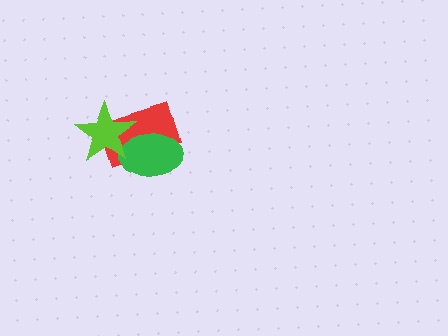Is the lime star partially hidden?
No, no other shape covers it.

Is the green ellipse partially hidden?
Yes, it is partially covered by another shape.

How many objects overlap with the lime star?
2 objects overlap with the lime star.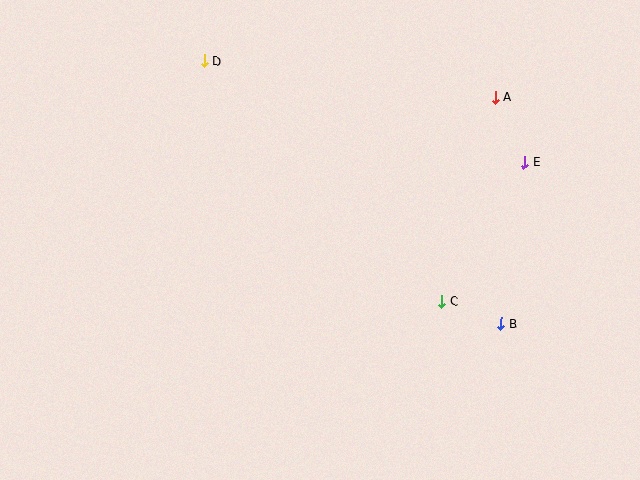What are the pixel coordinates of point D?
Point D is at (204, 61).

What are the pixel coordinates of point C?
Point C is at (442, 301).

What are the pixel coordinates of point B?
Point B is at (501, 324).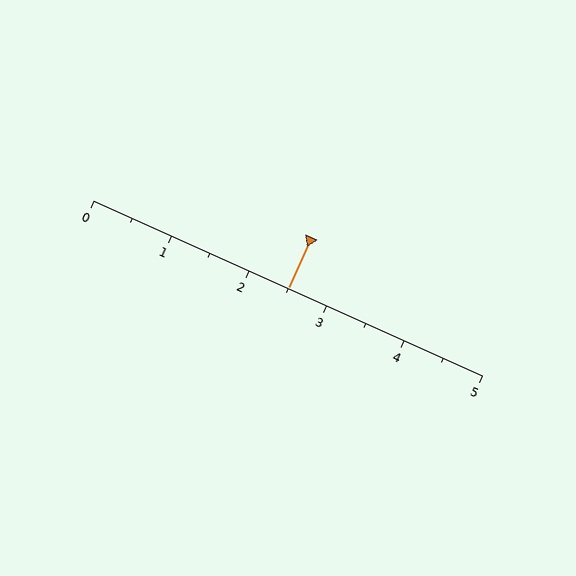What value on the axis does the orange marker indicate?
The marker indicates approximately 2.5.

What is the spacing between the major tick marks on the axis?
The major ticks are spaced 1 apart.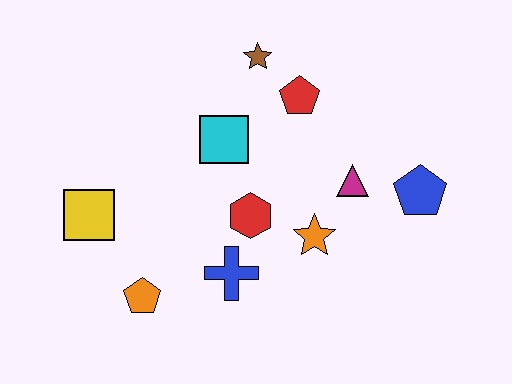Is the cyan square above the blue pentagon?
Yes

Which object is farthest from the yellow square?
The blue pentagon is farthest from the yellow square.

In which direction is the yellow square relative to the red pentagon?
The yellow square is to the left of the red pentagon.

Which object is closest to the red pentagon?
The brown star is closest to the red pentagon.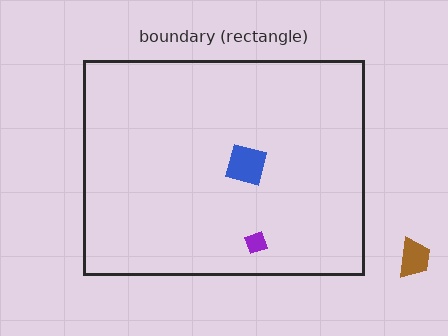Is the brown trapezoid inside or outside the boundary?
Outside.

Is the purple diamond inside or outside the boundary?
Inside.